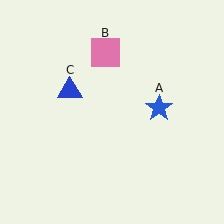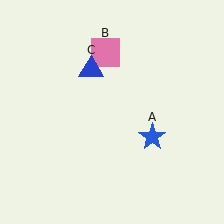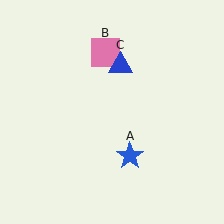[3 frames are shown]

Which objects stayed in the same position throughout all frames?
Pink square (object B) remained stationary.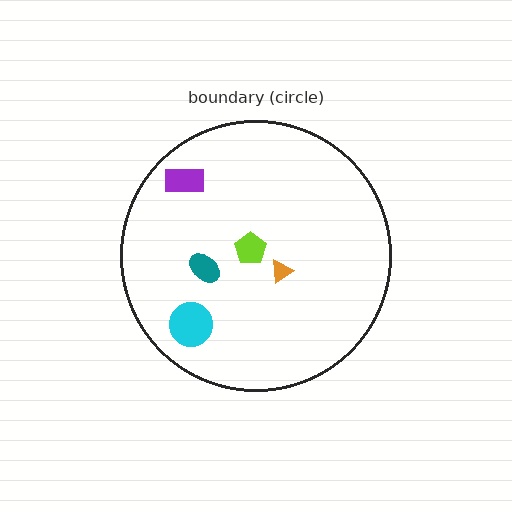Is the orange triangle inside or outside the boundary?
Inside.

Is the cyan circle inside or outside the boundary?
Inside.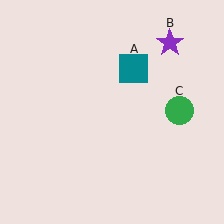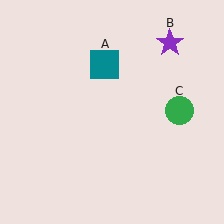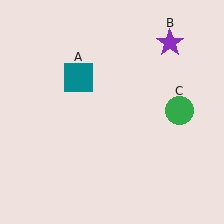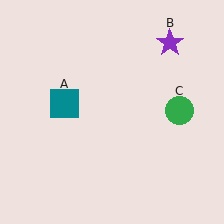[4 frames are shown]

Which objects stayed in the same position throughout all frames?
Purple star (object B) and green circle (object C) remained stationary.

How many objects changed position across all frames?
1 object changed position: teal square (object A).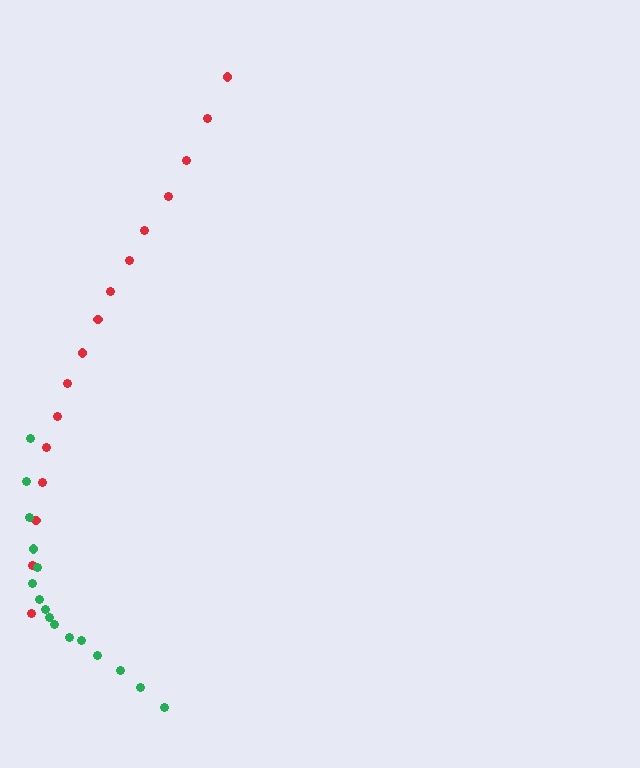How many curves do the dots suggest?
There are 2 distinct paths.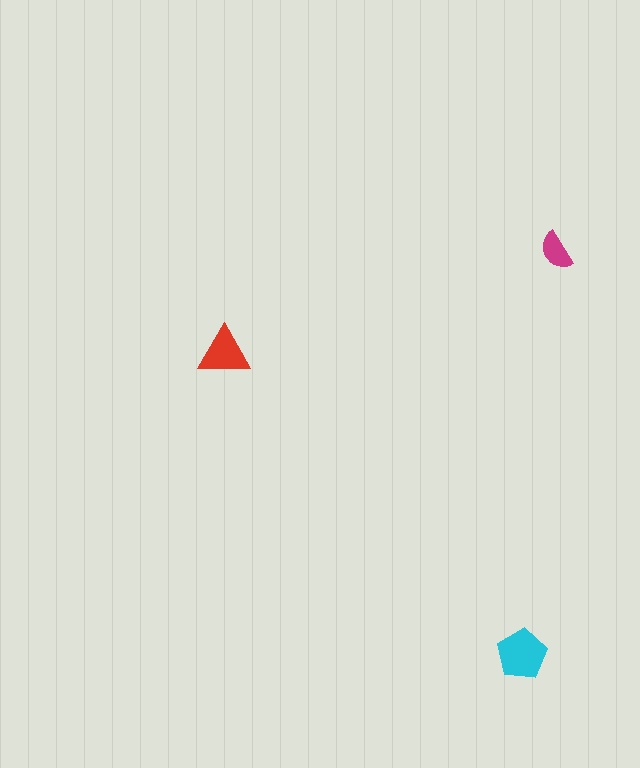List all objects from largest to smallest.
The cyan pentagon, the red triangle, the magenta semicircle.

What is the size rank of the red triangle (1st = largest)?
2nd.